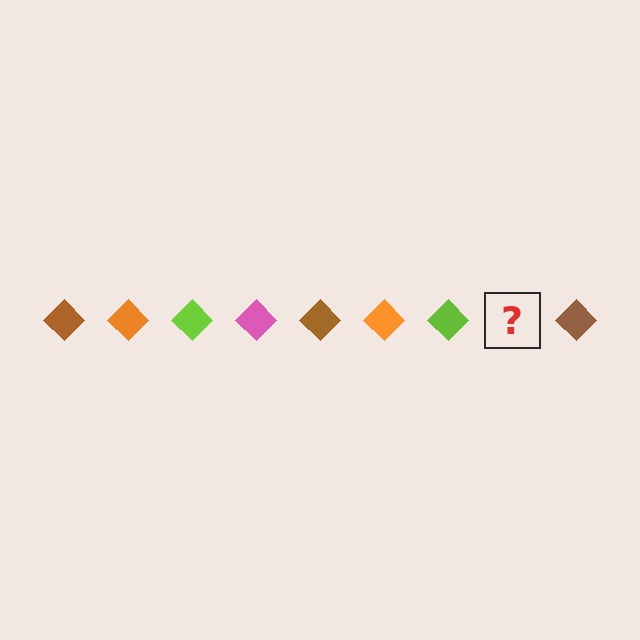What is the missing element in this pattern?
The missing element is a pink diamond.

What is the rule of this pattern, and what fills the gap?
The rule is that the pattern cycles through brown, orange, lime, pink diamonds. The gap should be filled with a pink diamond.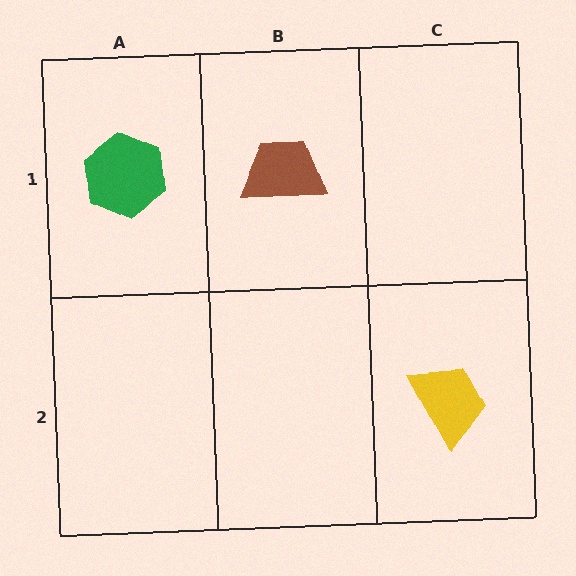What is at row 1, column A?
A green hexagon.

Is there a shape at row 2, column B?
No, that cell is empty.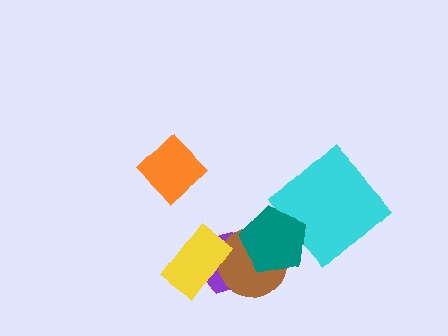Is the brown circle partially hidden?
Yes, it is partially covered by another shape.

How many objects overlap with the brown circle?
3 objects overlap with the brown circle.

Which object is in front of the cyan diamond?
The teal pentagon is in front of the cyan diamond.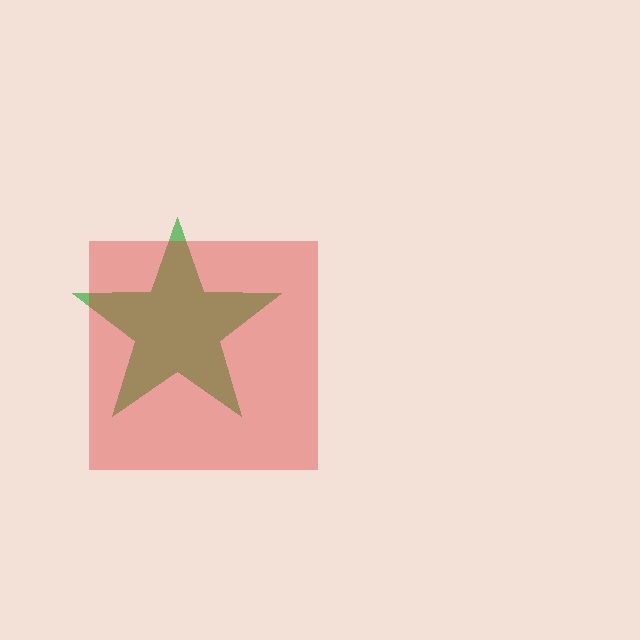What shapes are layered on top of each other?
The layered shapes are: a green star, a red square.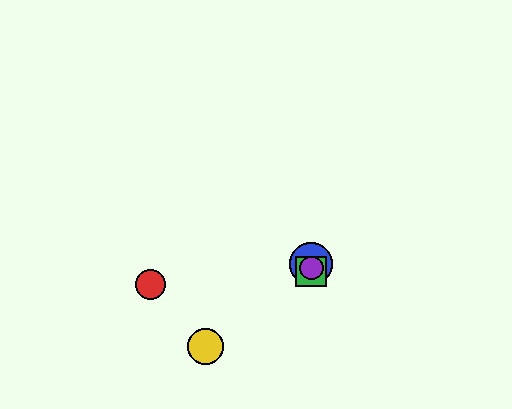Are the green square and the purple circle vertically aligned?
Yes, both are at x≈311.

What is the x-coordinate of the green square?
The green square is at x≈311.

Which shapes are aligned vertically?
The blue circle, the green square, the purple circle are aligned vertically.